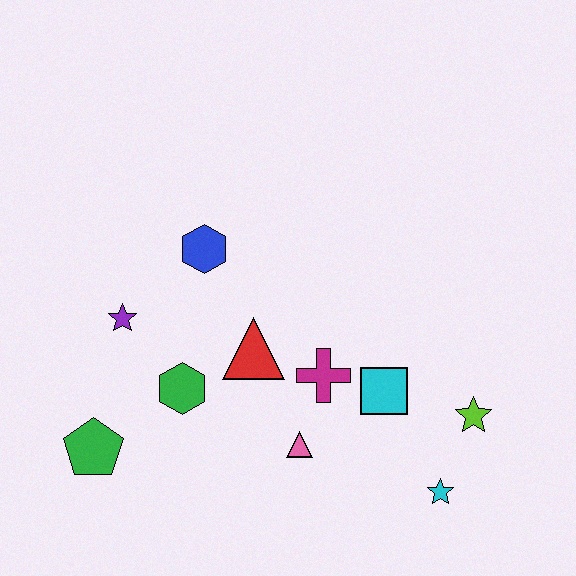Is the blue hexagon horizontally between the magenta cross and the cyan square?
No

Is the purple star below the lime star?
No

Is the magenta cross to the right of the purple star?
Yes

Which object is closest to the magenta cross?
The cyan square is closest to the magenta cross.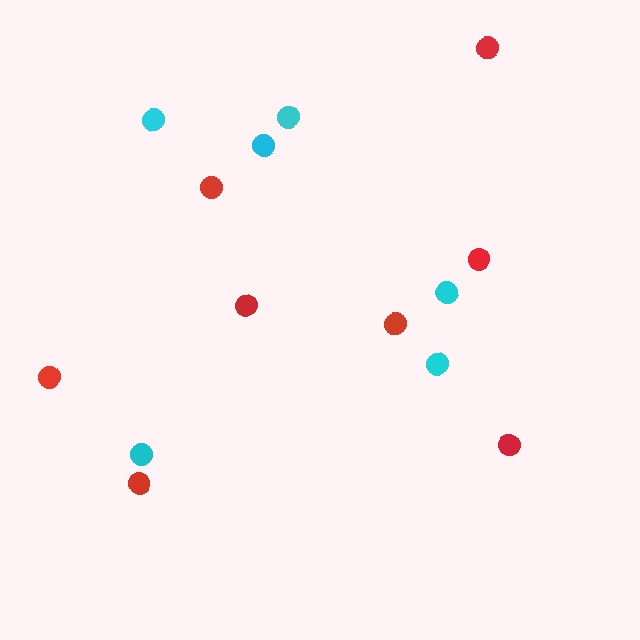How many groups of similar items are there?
There are 2 groups: one group of cyan circles (6) and one group of red circles (8).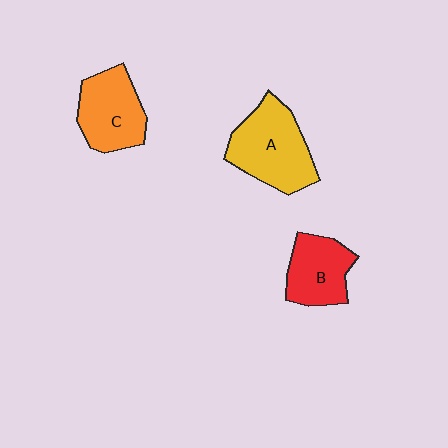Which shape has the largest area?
Shape A (yellow).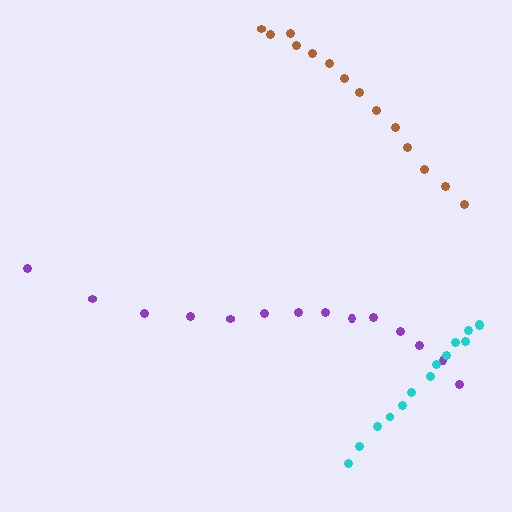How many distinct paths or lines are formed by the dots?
There are 3 distinct paths.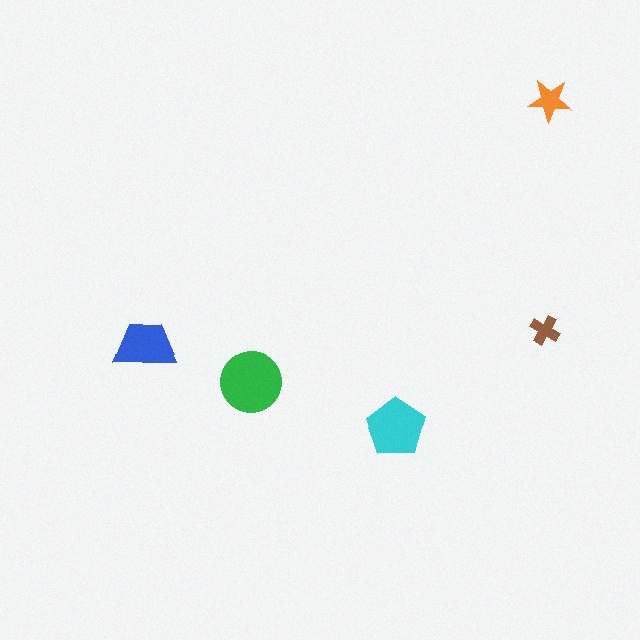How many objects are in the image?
There are 5 objects in the image.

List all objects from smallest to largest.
The brown cross, the orange star, the blue trapezoid, the cyan pentagon, the green circle.